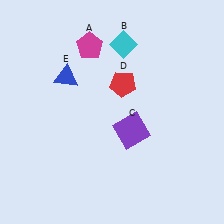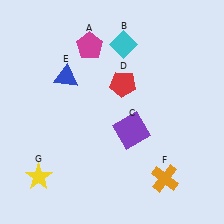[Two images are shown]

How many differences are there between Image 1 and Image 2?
There are 2 differences between the two images.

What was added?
An orange cross (F), a yellow star (G) were added in Image 2.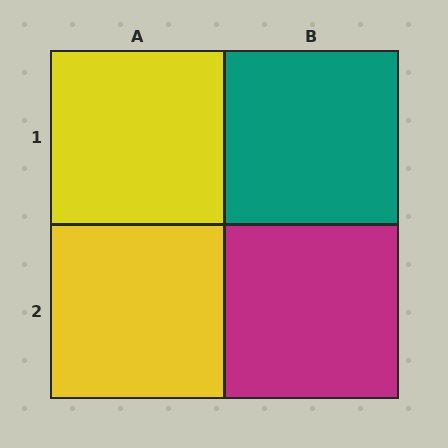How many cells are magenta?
1 cell is magenta.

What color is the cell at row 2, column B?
Magenta.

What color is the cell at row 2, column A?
Yellow.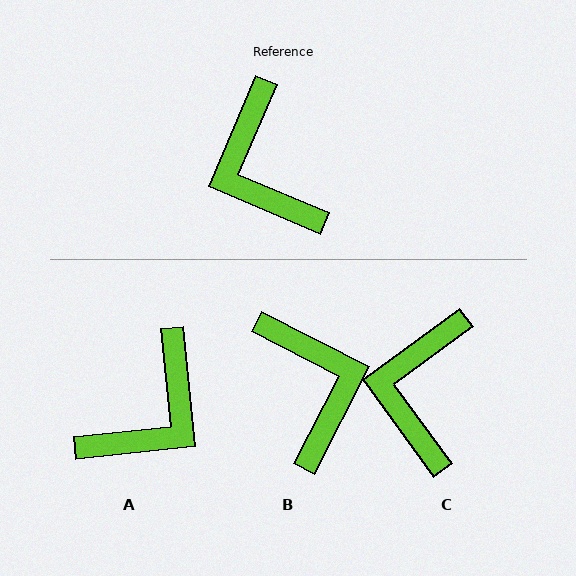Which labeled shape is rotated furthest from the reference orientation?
B, about 176 degrees away.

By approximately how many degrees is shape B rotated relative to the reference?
Approximately 176 degrees counter-clockwise.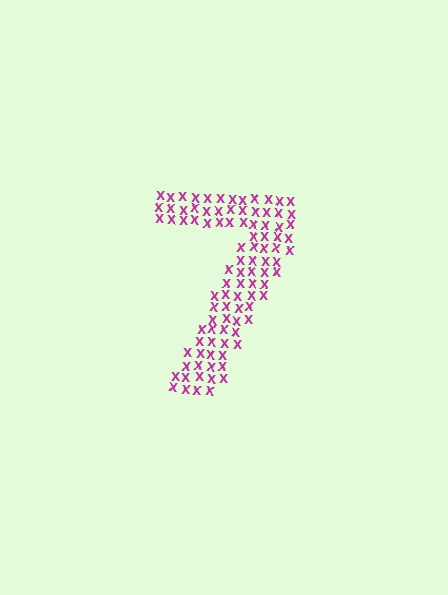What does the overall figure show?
The overall figure shows the digit 7.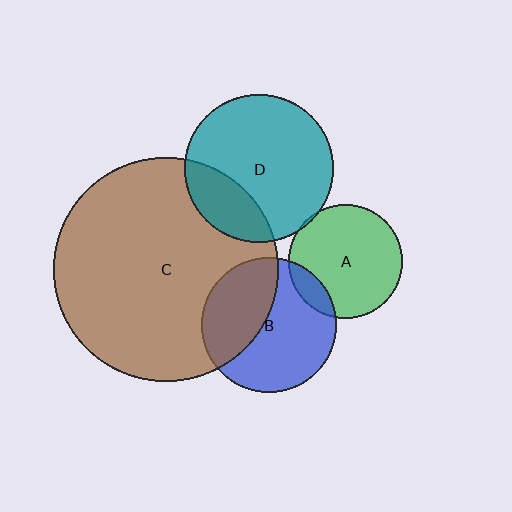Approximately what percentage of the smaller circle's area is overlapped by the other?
Approximately 15%.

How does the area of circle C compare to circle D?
Approximately 2.3 times.